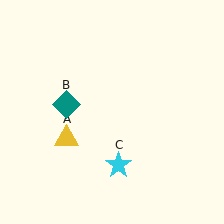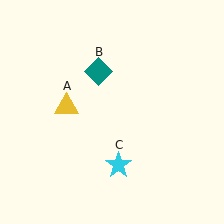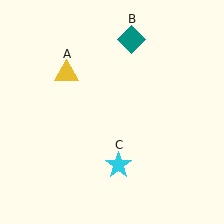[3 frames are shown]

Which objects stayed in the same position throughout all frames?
Cyan star (object C) remained stationary.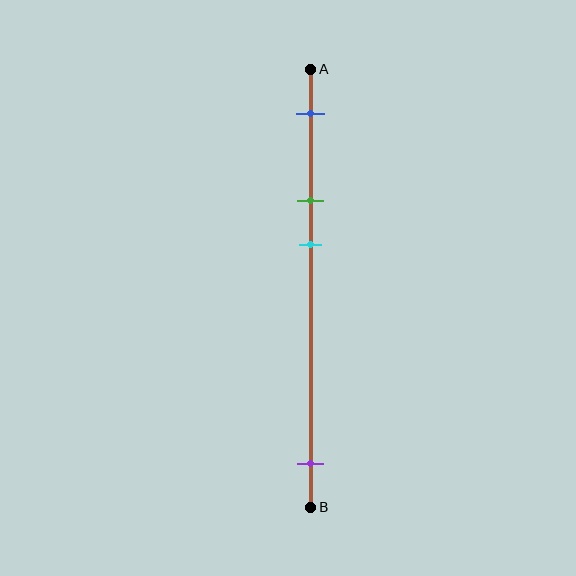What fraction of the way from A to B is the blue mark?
The blue mark is approximately 10% (0.1) of the way from A to B.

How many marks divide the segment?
There are 4 marks dividing the segment.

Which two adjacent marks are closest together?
The green and cyan marks are the closest adjacent pair.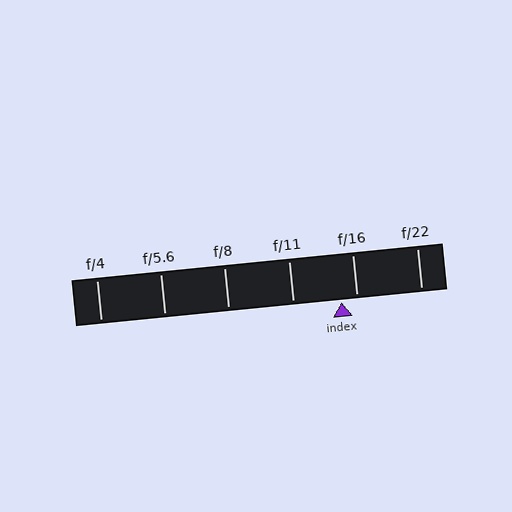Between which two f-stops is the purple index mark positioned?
The index mark is between f/11 and f/16.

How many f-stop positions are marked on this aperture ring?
There are 6 f-stop positions marked.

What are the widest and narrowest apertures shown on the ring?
The widest aperture shown is f/4 and the narrowest is f/22.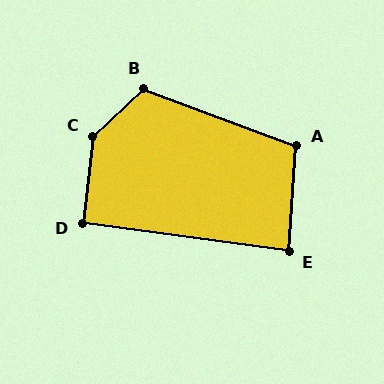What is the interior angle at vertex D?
Approximately 91 degrees (approximately right).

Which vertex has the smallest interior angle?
E, at approximately 86 degrees.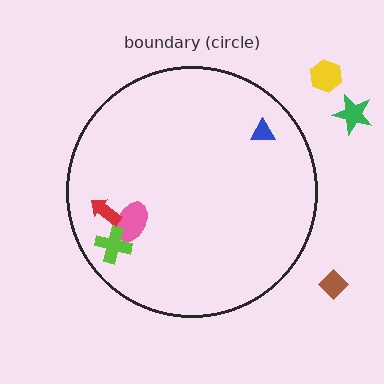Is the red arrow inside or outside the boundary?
Inside.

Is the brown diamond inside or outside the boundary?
Outside.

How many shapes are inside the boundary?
4 inside, 3 outside.